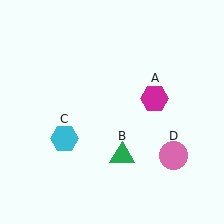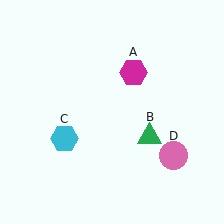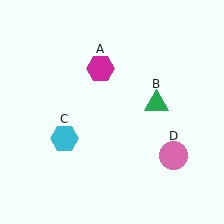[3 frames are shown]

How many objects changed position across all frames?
2 objects changed position: magenta hexagon (object A), green triangle (object B).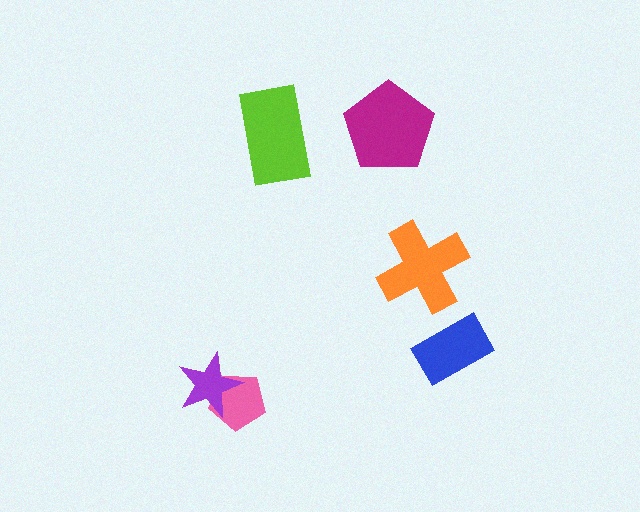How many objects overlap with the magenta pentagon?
0 objects overlap with the magenta pentagon.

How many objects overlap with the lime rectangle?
0 objects overlap with the lime rectangle.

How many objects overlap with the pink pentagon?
1 object overlaps with the pink pentagon.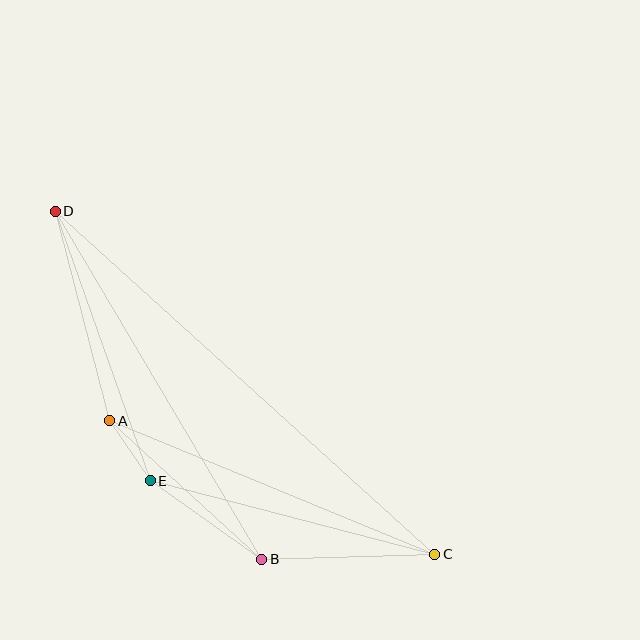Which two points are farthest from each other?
Points C and D are farthest from each other.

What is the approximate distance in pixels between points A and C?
The distance between A and C is approximately 351 pixels.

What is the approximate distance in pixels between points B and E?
The distance between B and E is approximately 137 pixels.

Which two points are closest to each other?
Points A and E are closest to each other.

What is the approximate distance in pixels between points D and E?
The distance between D and E is approximately 286 pixels.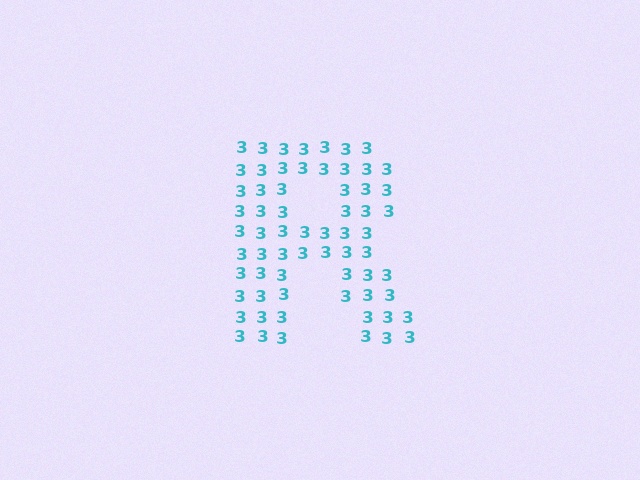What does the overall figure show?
The overall figure shows the letter R.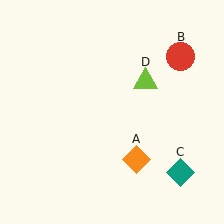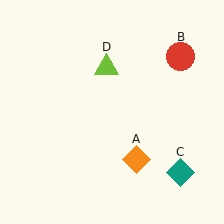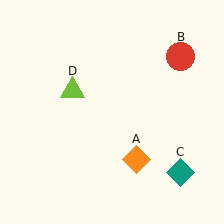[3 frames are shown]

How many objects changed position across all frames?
1 object changed position: lime triangle (object D).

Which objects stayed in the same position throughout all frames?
Orange diamond (object A) and red circle (object B) and teal diamond (object C) remained stationary.